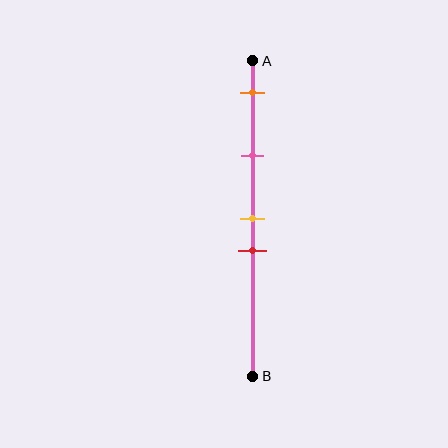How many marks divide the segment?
There are 4 marks dividing the segment.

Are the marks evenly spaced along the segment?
No, the marks are not evenly spaced.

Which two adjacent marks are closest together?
The yellow and red marks are the closest adjacent pair.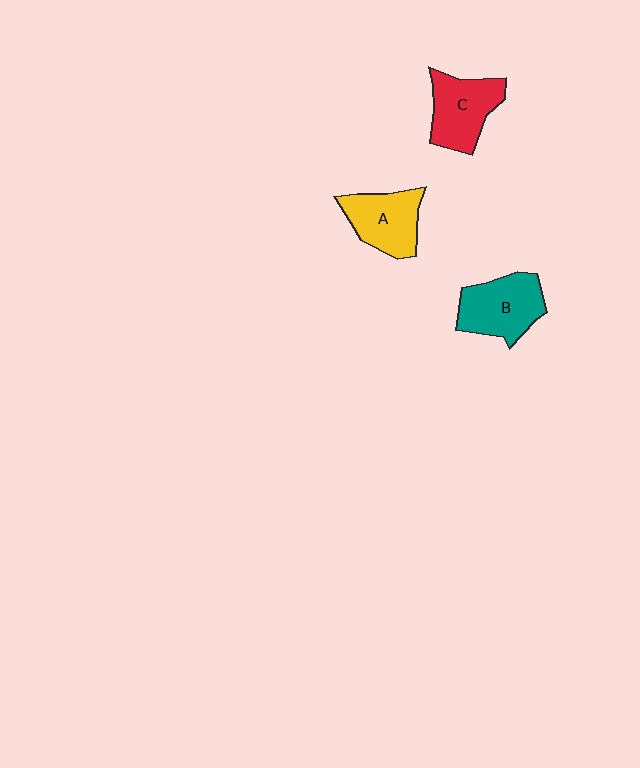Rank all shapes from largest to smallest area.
From largest to smallest: B (teal), C (red), A (yellow).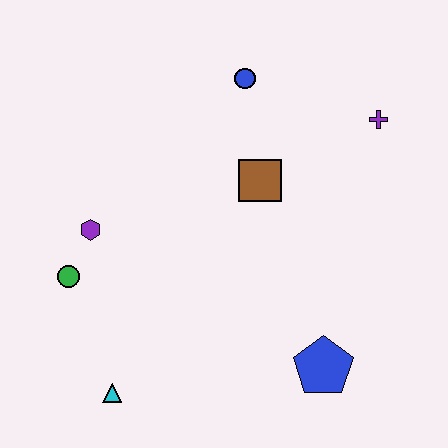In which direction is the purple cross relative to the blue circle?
The purple cross is to the right of the blue circle.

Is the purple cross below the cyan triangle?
No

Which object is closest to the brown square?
The blue circle is closest to the brown square.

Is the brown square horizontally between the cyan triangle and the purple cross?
Yes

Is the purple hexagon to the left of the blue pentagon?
Yes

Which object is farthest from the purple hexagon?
The purple cross is farthest from the purple hexagon.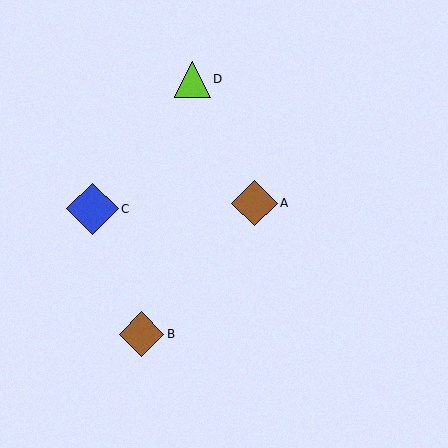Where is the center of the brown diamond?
The center of the brown diamond is at (254, 203).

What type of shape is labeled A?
Shape A is a brown diamond.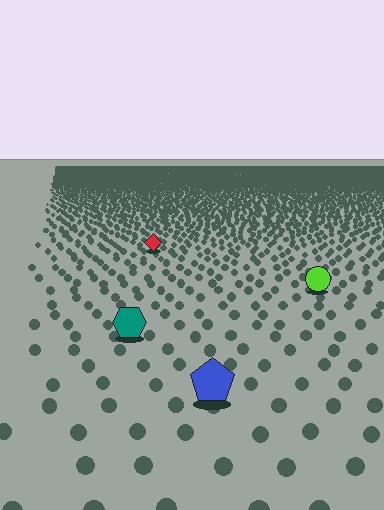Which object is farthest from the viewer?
The red diamond is farthest from the viewer. It appears smaller and the ground texture around it is denser.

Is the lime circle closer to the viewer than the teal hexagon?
No. The teal hexagon is closer — you can tell from the texture gradient: the ground texture is coarser near it.